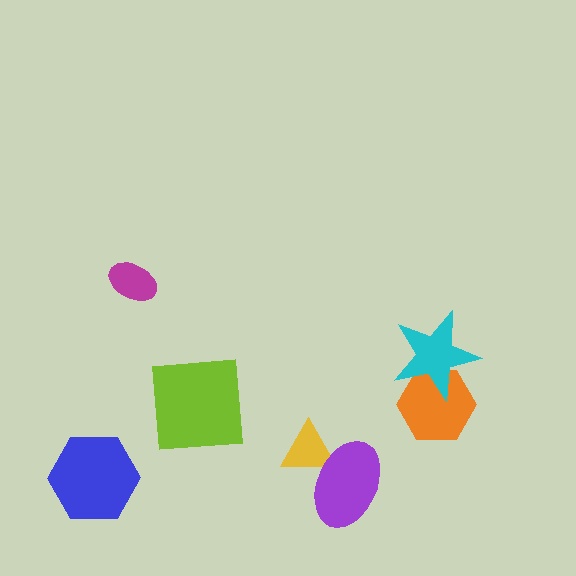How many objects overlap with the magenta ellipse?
0 objects overlap with the magenta ellipse.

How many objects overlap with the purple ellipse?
1 object overlaps with the purple ellipse.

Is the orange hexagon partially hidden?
Yes, it is partially covered by another shape.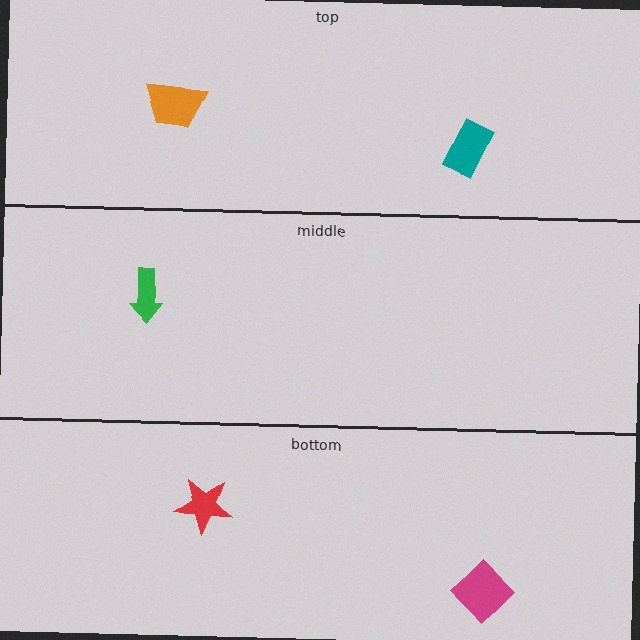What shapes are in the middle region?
The green arrow.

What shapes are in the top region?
The teal rectangle, the orange trapezoid.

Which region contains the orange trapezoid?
The top region.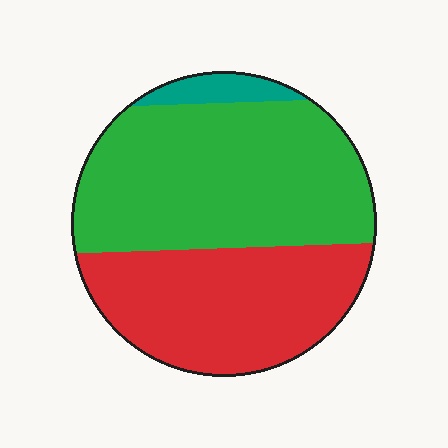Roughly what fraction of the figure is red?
Red takes up about two fifths (2/5) of the figure.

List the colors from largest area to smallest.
From largest to smallest: green, red, teal.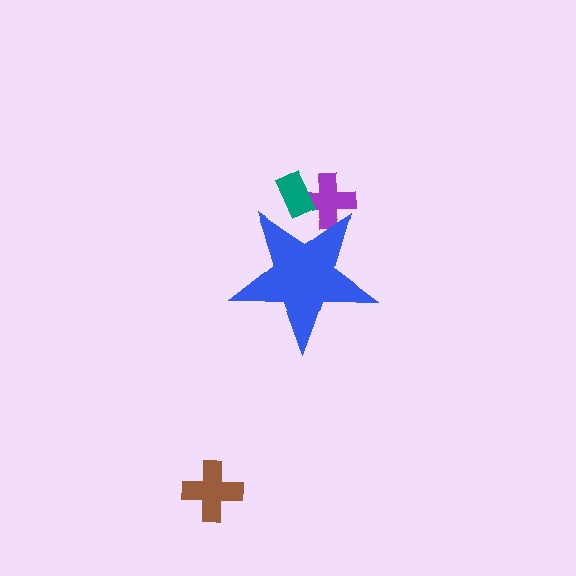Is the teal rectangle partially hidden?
Yes, the teal rectangle is partially hidden behind the blue star.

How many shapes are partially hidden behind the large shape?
2 shapes are partially hidden.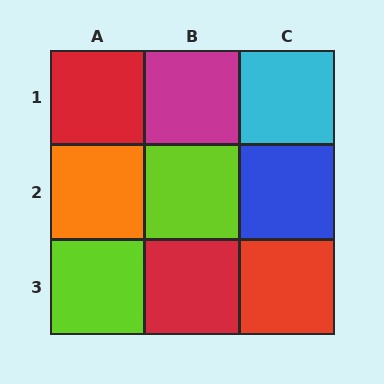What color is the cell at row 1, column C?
Cyan.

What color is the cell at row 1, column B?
Magenta.